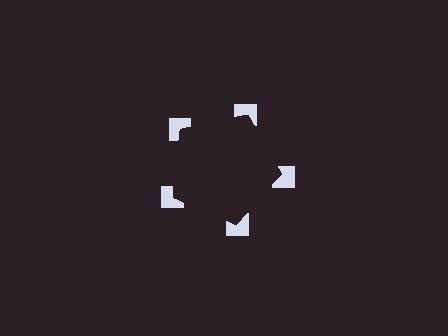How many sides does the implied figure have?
5 sides.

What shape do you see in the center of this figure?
An illusory pentagon — its edges are inferred from the aligned wedge cuts in the notched squares, not physically drawn.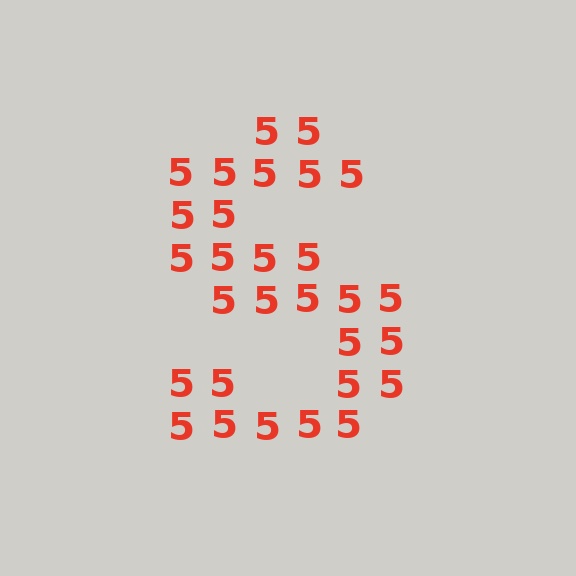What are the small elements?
The small elements are digit 5's.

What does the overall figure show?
The overall figure shows the letter S.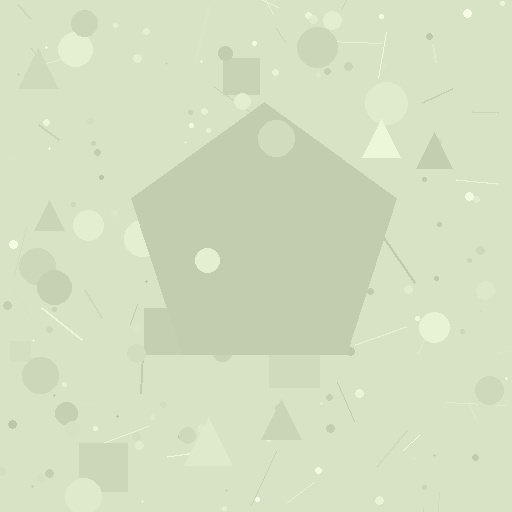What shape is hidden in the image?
A pentagon is hidden in the image.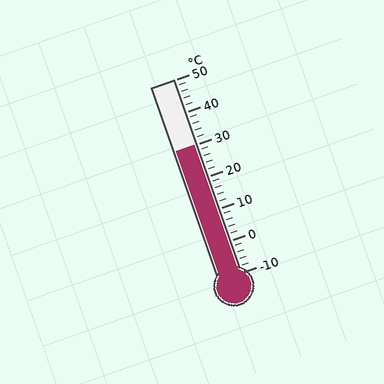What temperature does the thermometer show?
The thermometer shows approximately 30°C.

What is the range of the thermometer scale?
The thermometer scale ranges from -10°C to 50°C.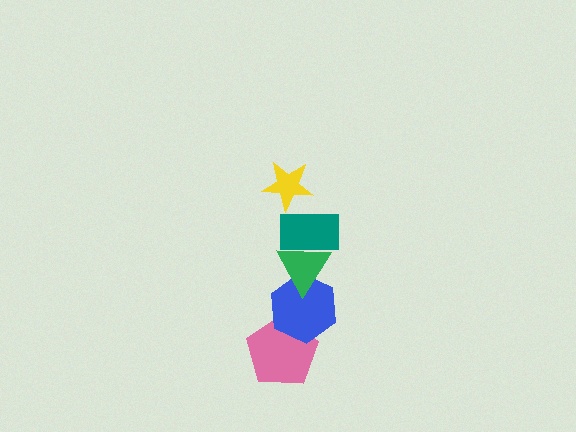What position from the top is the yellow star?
The yellow star is 1st from the top.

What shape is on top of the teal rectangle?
The yellow star is on top of the teal rectangle.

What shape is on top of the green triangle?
The teal rectangle is on top of the green triangle.